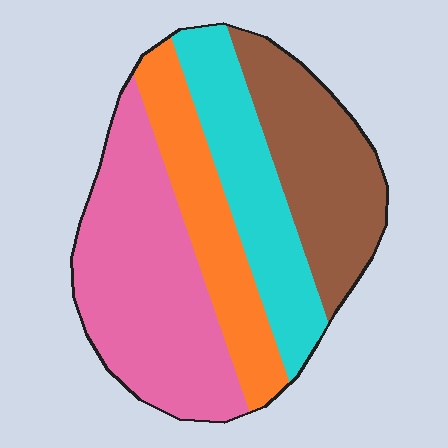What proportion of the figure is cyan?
Cyan covers 21% of the figure.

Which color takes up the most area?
Pink, at roughly 35%.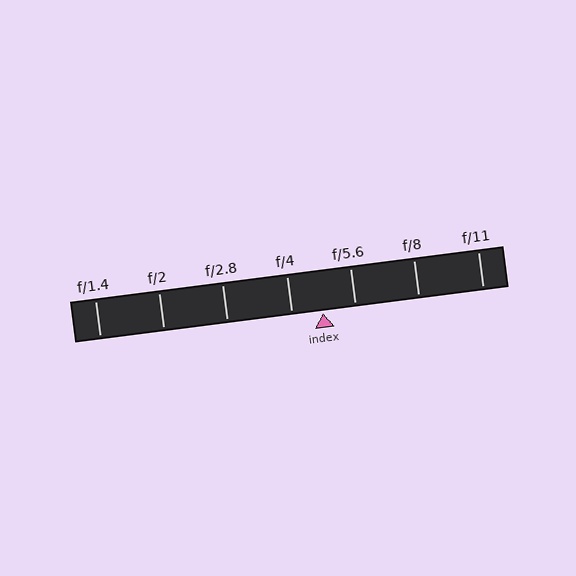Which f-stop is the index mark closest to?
The index mark is closest to f/4.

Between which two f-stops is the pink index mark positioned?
The index mark is between f/4 and f/5.6.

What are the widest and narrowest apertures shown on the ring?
The widest aperture shown is f/1.4 and the narrowest is f/11.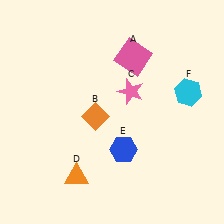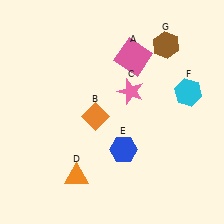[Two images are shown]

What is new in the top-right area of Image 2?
A brown hexagon (G) was added in the top-right area of Image 2.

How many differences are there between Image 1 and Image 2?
There is 1 difference between the two images.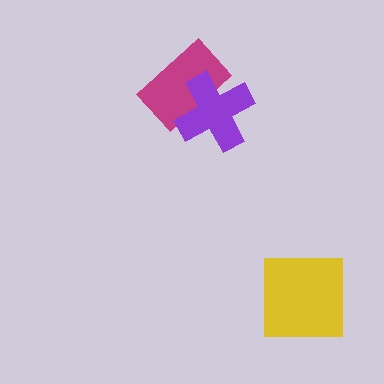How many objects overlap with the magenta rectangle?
1 object overlaps with the magenta rectangle.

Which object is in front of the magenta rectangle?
The purple cross is in front of the magenta rectangle.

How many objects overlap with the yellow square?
0 objects overlap with the yellow square.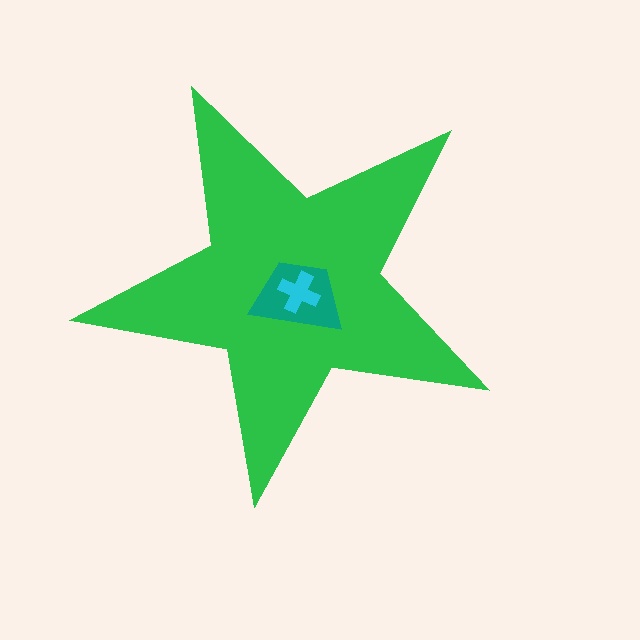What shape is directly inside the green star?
The teal trapezoid.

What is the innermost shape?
The cyan cross.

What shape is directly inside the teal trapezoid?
The cyan cross.